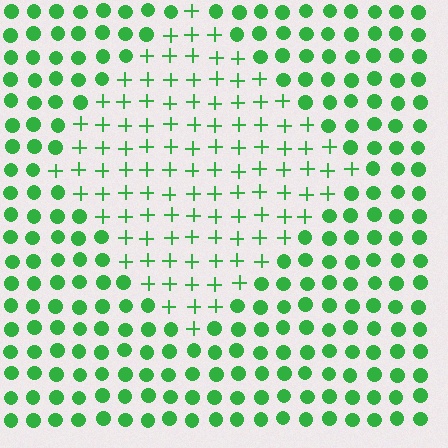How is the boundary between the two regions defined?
The boundary is defined by a change in element shape: plus signs inside vs. circles outside. All elements share the same color and spacing.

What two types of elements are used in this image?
The image uses plus signs inside the diamond region and circles outside it.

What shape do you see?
I see a diamond.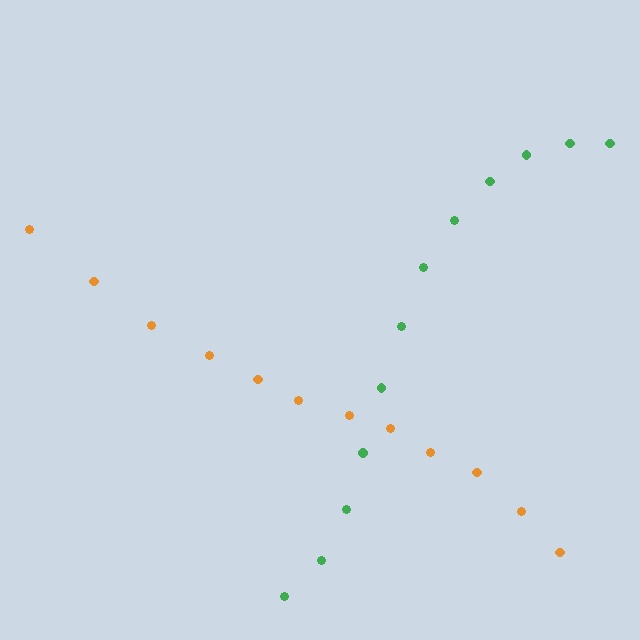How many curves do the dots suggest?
There are 2 distinct paths.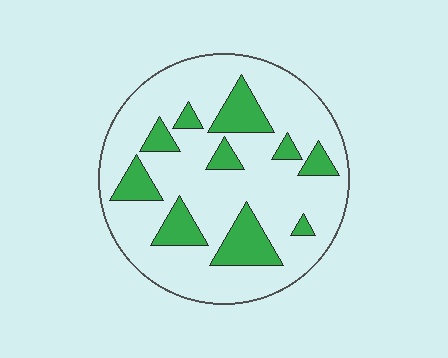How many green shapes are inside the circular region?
10.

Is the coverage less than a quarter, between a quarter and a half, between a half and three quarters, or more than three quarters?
Less than a quarter.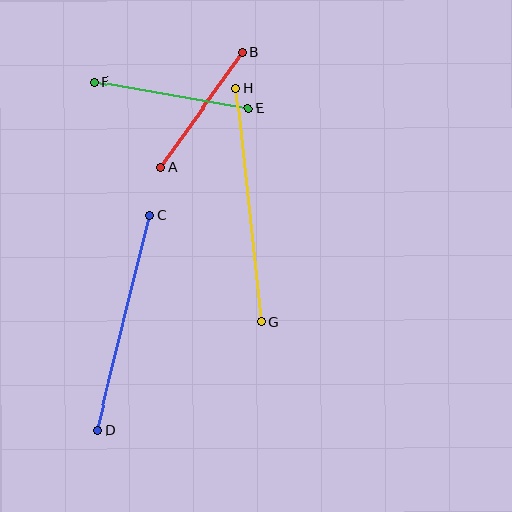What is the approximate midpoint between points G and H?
The midpoint is at approximately (249, 205) pixels.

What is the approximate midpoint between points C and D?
The midpoint is at approximately (124, 323) pixels.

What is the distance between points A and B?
The distance is approximately 141 pixels.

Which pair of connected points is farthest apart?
Points G and H are farthest apart.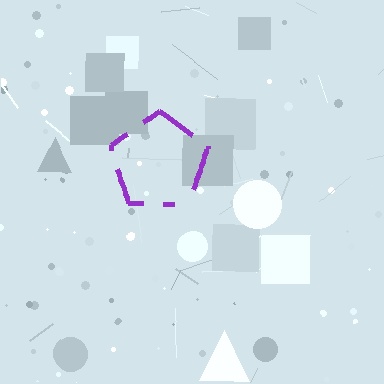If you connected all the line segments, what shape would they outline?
They would outline a pentagon.